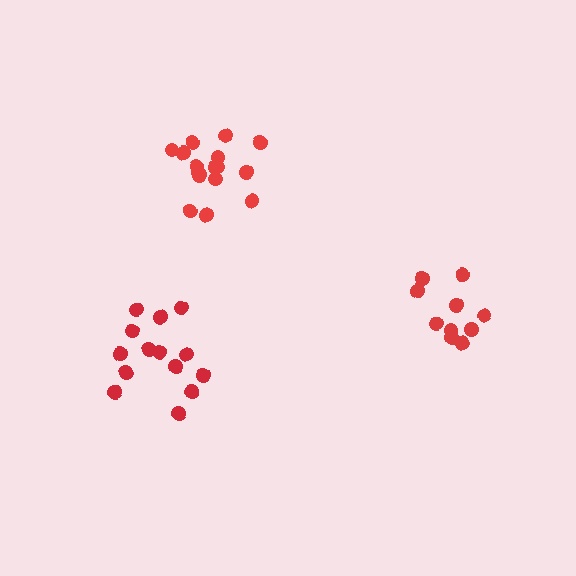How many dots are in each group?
Group 1: 14 dots, Group 2: 10 dots, Group 3: 16 dots (40 total).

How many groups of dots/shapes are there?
There are 3 groups.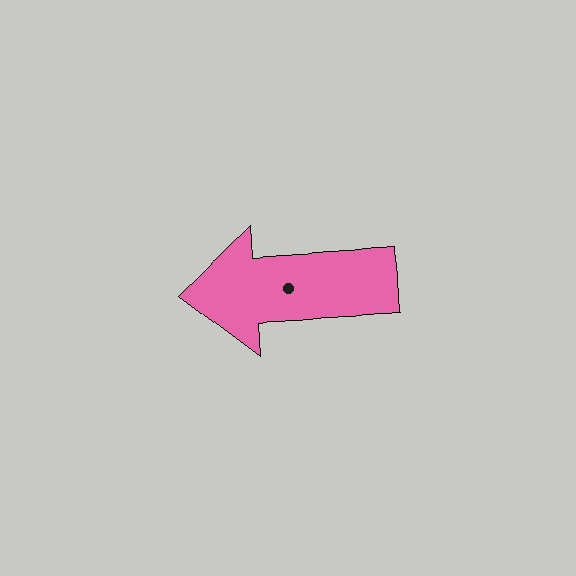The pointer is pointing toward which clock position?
Roughly 9 o'clock.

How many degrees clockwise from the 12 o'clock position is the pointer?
Approximately 267 degrees.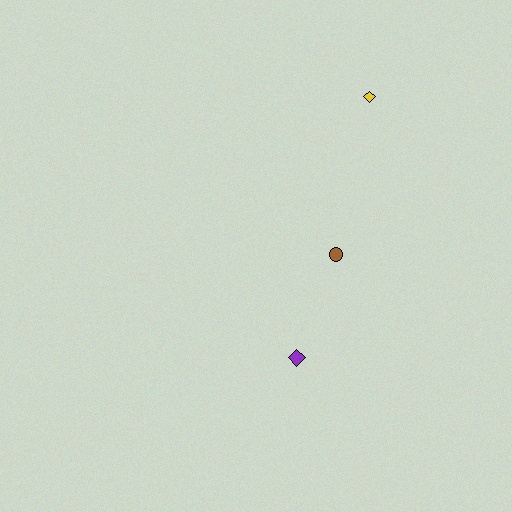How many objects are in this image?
There are 3 objects.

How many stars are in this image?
There are no stars.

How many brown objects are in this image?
There is 1 brown object.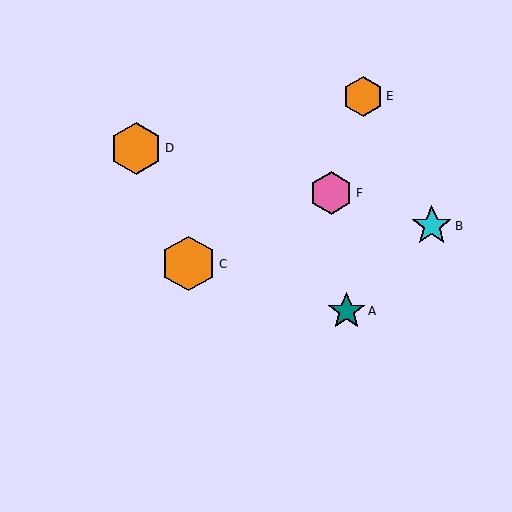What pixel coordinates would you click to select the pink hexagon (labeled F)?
Click at (331, 193) to select the pink hexagon F.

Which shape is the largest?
The orange hexagon (labeled C) is the largest.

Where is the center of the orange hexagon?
The center of the orange hexagon is at (363, 96).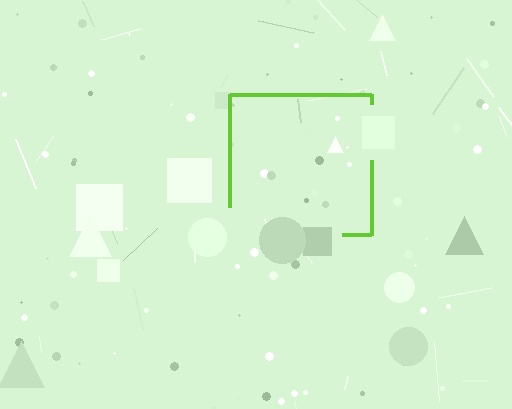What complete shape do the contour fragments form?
The contour fragments form a square.